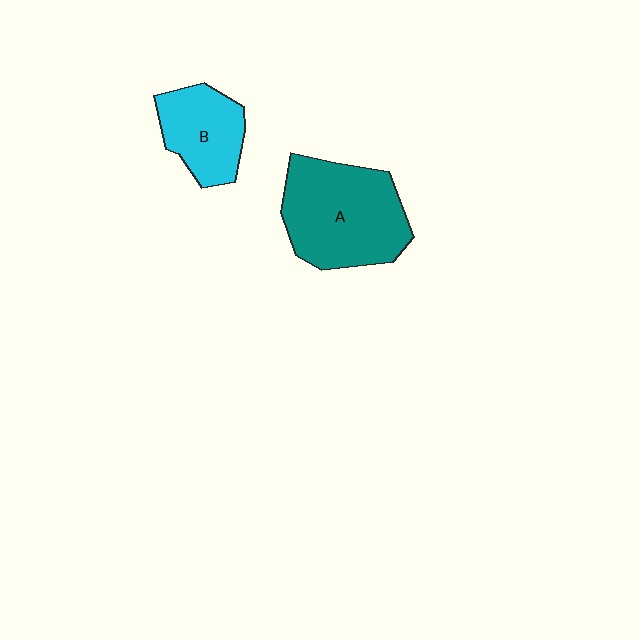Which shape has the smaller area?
Shape B (cyan).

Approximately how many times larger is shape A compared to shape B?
Approximately 1.7 times.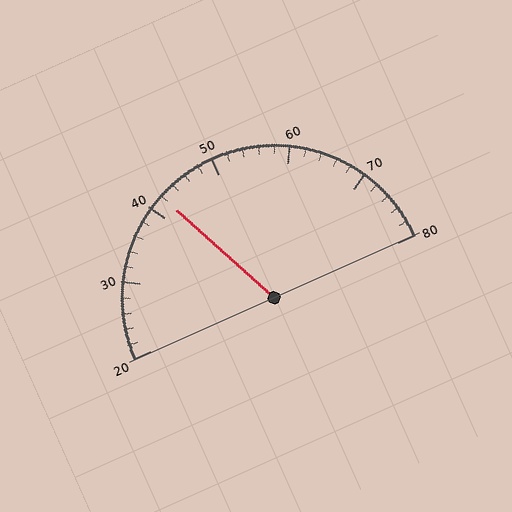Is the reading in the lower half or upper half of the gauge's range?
The reading is in the lower half of the range (20 to 80).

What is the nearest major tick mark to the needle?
The nearest major tick mark is 40.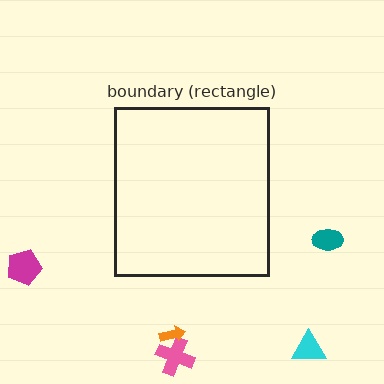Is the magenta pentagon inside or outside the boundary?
Outside.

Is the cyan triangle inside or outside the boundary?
Outside.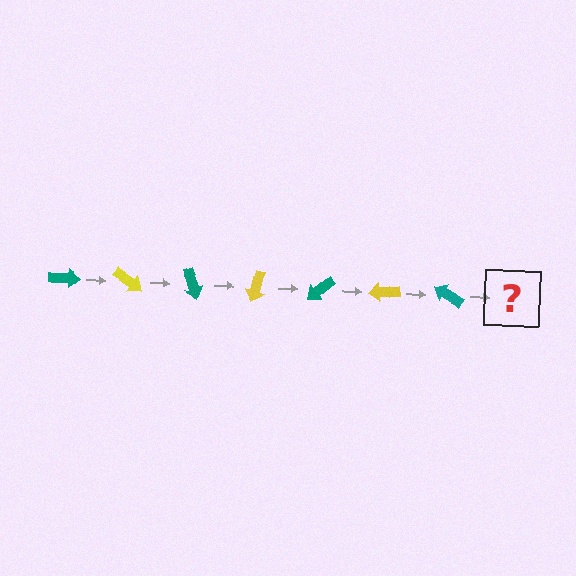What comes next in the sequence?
The next element should be a yellow arrow, rotated 245 degrees from the start.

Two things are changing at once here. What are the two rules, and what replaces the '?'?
The two rules are that it rotates 35 degrees each step and the color cycles through teal and yellow. The '?' should be a yellow arrow, rotated 245 degrees from the start.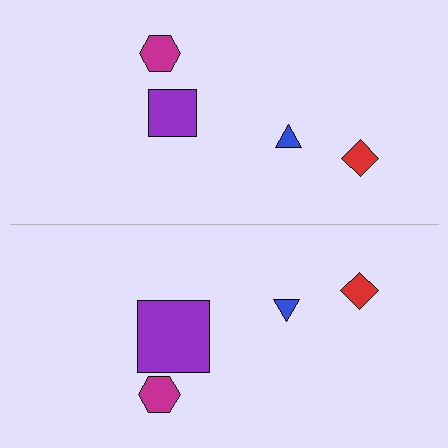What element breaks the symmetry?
The purple square on the bottom side has a different size than its mirror counterpart.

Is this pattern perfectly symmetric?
No, the pattern is not perfectly symmetric. The purple square on the bottom side has a different size than its mirror counterpart.